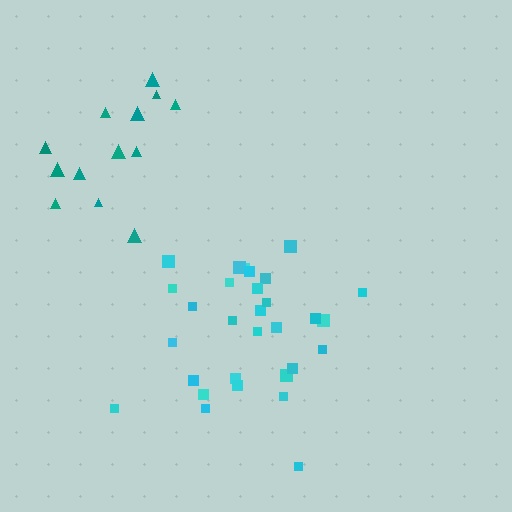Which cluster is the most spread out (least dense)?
Teal.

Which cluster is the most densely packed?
Cyan.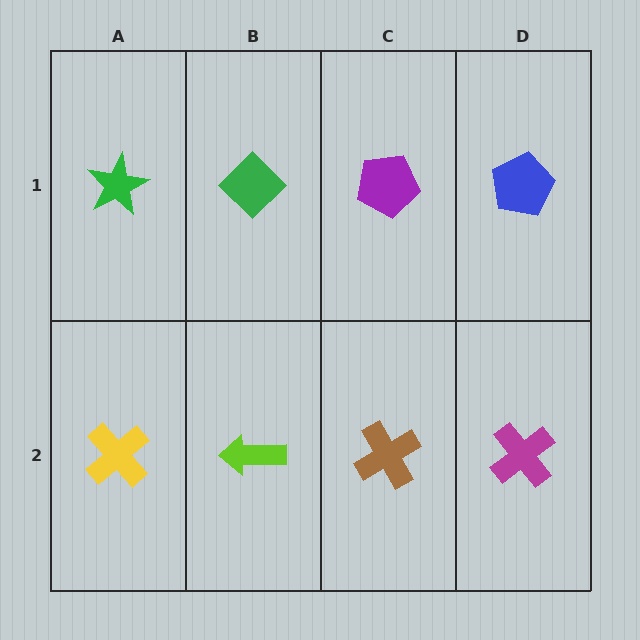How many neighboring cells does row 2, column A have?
2.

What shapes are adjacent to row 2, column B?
A green diamond (row 1, column B), a yellow cross (row 2, column A), a brown cross (row 2, column C).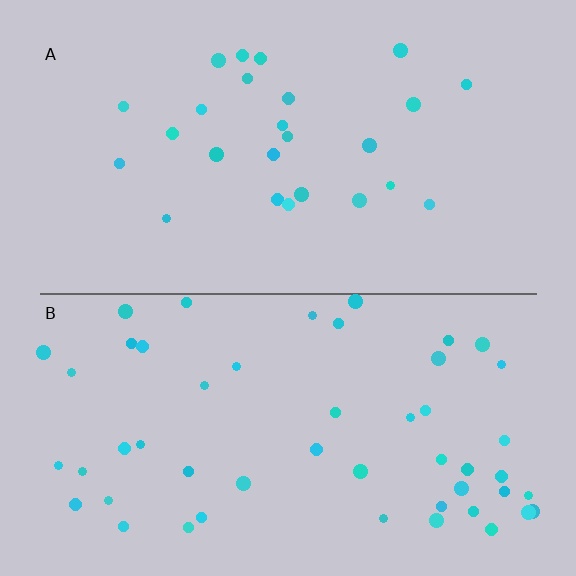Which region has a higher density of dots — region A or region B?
B (the bottom).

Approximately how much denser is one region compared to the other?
Approximately 2.0× — region B over region A.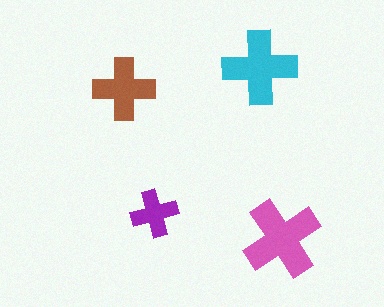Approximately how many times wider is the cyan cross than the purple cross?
About 1.5 times wider.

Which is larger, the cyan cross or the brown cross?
The cyan one.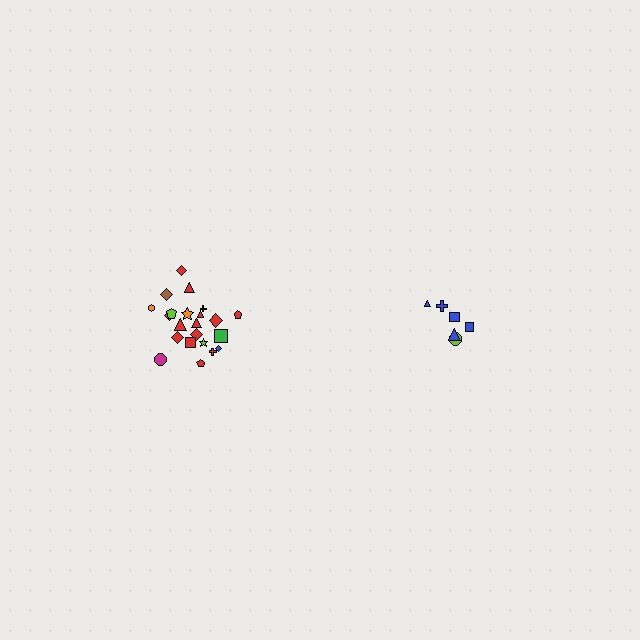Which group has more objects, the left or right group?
The left group.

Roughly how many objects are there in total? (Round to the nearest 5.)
Roughly 30 objects in total.